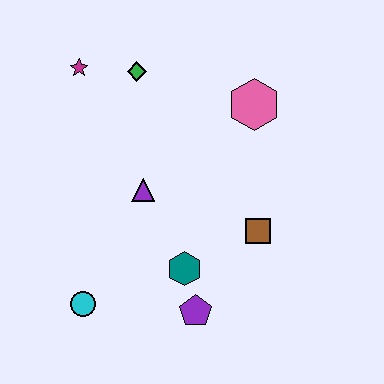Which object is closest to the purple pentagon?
The teal hexagon is closest to the purple pentagon.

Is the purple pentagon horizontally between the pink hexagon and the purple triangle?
Yes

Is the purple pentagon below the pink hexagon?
Yes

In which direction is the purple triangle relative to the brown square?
The purple triangle is to the left of the brown square.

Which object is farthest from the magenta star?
The purple pentagon is farthest from the magenta star.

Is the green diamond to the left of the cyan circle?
No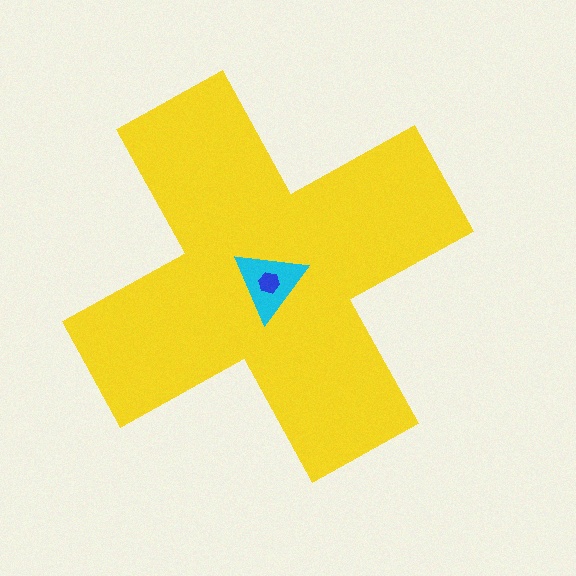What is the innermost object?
The blue hexagon.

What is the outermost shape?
The yellow cross.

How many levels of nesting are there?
3.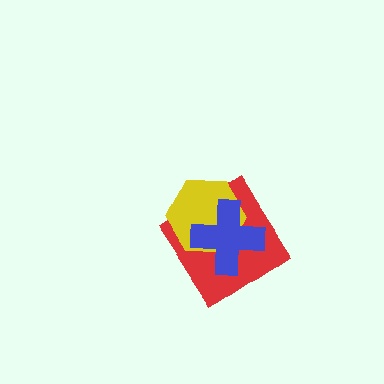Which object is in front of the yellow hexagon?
The blue cross is in front of the yellow hexagon.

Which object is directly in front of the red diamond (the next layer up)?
The yellow hexagon is directly in front of the red diamond.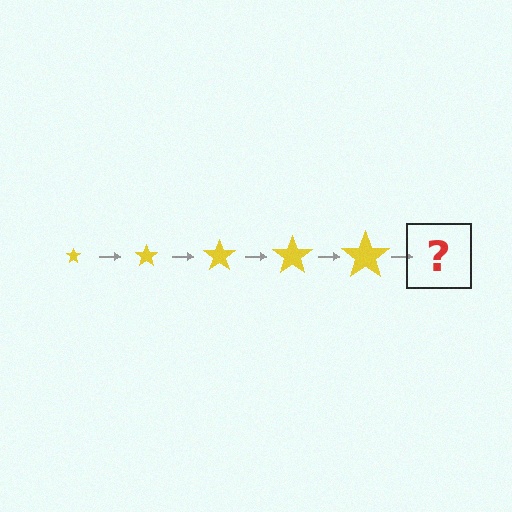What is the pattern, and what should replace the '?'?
The pattern is that the star gets progressively larger each step. The '?' should be a yellow star, larger than the previous one.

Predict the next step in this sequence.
The next step is a yellow star, larger than the previous one.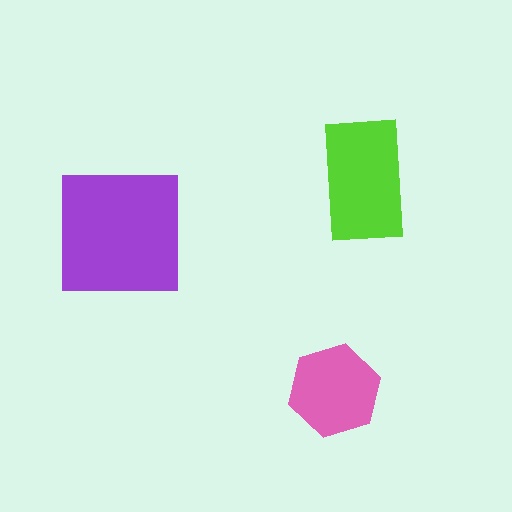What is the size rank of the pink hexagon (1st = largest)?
3rd.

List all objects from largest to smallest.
The purple square, the lime rectangle, the pink hexagon.